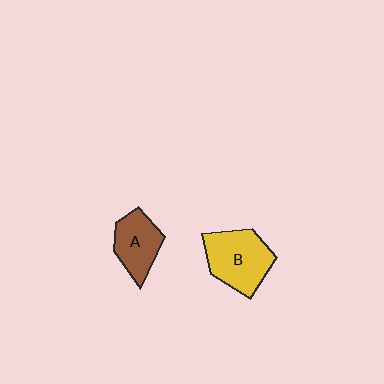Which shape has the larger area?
Shape B (yellow).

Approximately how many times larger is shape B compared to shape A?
Approximately 1.4 times.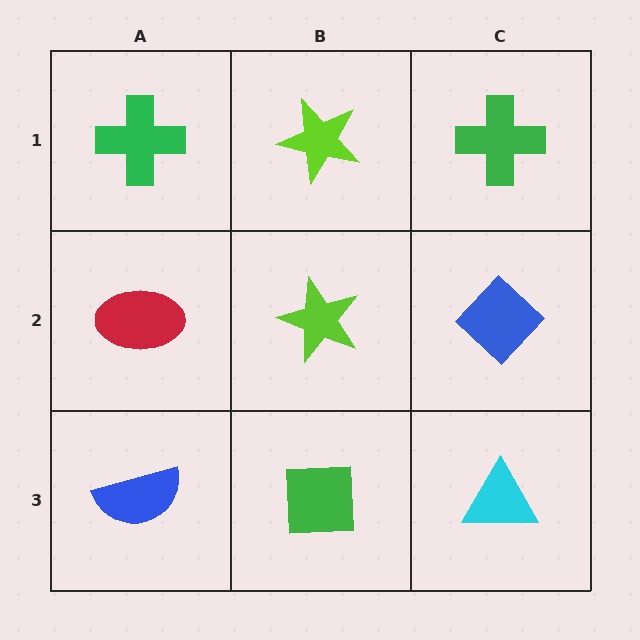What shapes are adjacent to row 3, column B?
A lime star (row 2, column B), a blue semicircle (row 3, column A), a cyan triangle (row 3, column C).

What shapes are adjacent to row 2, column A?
A green cross (row 1, column A), a blue semicircle (row 3, column A), a lime star (row 2, column B).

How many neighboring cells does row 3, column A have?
2.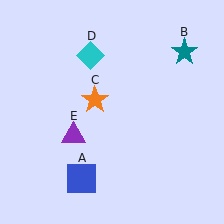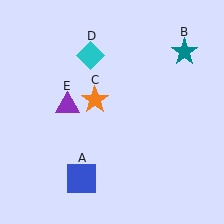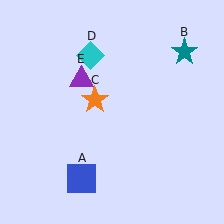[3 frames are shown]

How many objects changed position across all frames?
1 object changed position: purple triangle (object E).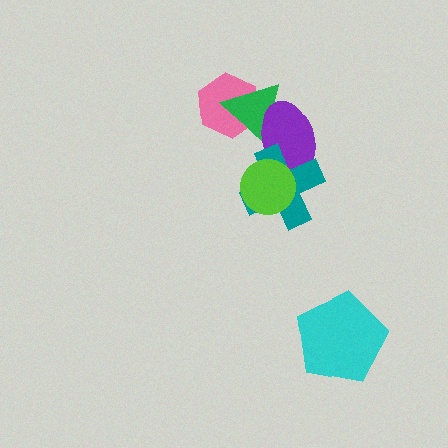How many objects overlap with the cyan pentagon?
0 objects overlap with the cyan pentagon.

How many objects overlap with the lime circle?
2 objects overlap with the lime circle.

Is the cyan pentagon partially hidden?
No, no other shape covers it.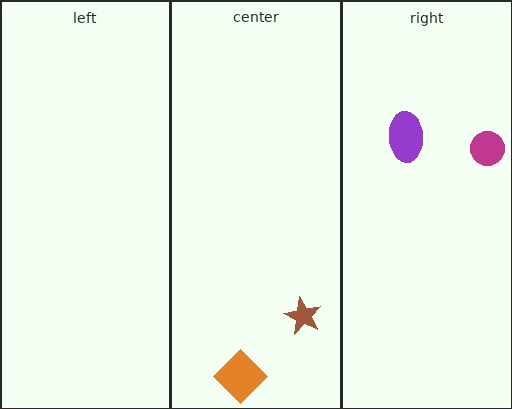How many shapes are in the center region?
2.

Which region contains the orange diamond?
The center region.